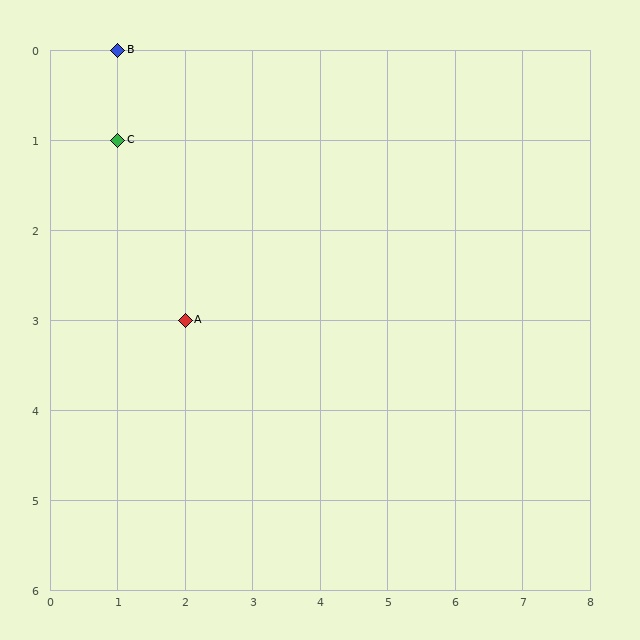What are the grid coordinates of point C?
Point C is at grid coordinates (1, 1).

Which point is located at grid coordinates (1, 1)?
Point C is at (1, 1).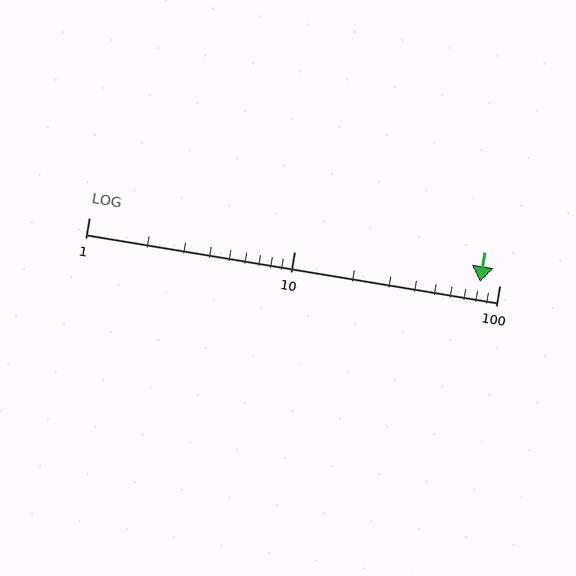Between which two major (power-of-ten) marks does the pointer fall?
The pointer is between 10 and 100.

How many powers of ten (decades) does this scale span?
The scale spans 2 decades, from 1 to 100.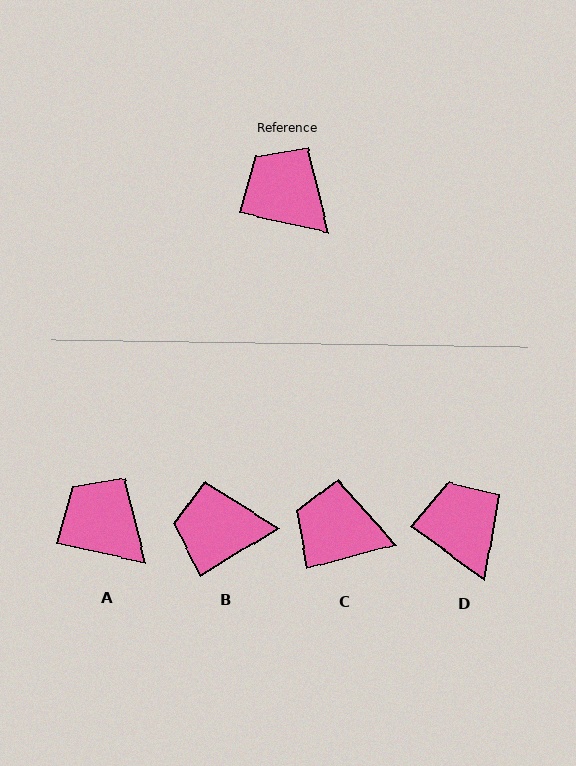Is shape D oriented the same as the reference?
No, it is off by about 24 degrees.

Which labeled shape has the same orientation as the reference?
A.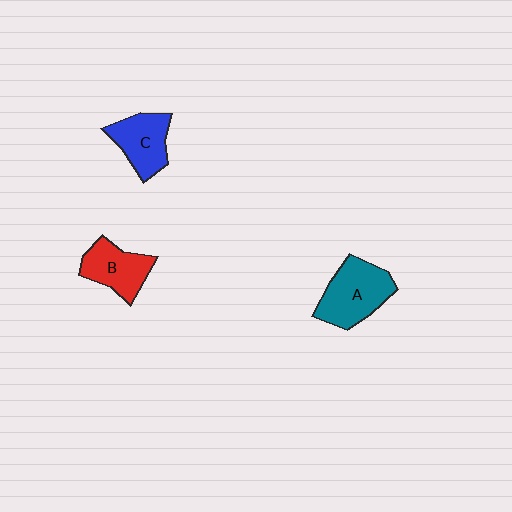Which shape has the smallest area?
Shape B (red).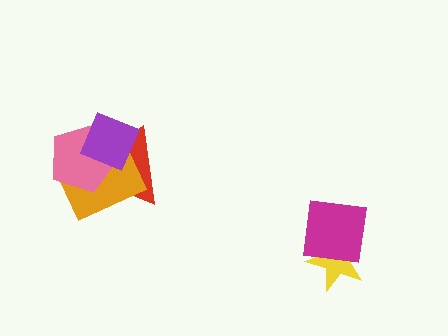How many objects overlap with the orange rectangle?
3 objects overlap with the orange rectangle.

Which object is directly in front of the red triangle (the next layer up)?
The orange rectangle is directly in front of the red triangle.